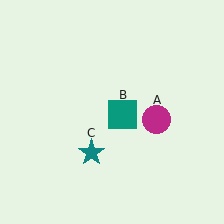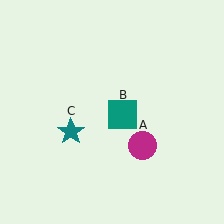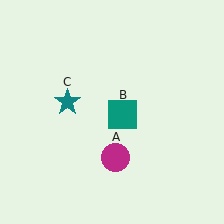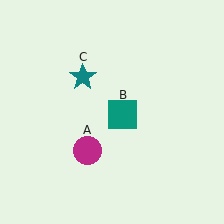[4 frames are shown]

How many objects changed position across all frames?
2 objects changed position: magenta circle (object A), teal star (object C).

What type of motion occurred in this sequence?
The magenta circle (object A), teal star (object C) rotated clockwise around the center of the scene.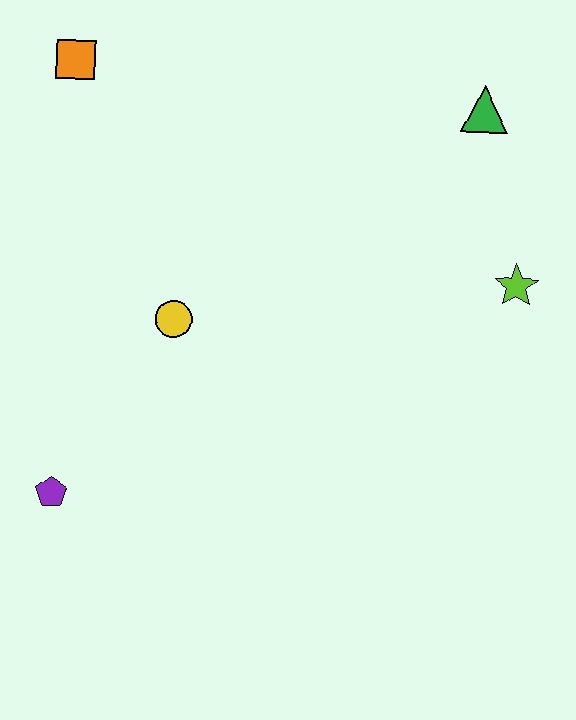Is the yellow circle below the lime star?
Yes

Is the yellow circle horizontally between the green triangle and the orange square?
Yes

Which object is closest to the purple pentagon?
The yellow circle is closest to the purple pentagon.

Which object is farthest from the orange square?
The lime star is farthest from the orange square.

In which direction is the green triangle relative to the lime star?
The green triangle is above the lime star.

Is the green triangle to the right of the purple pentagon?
Yes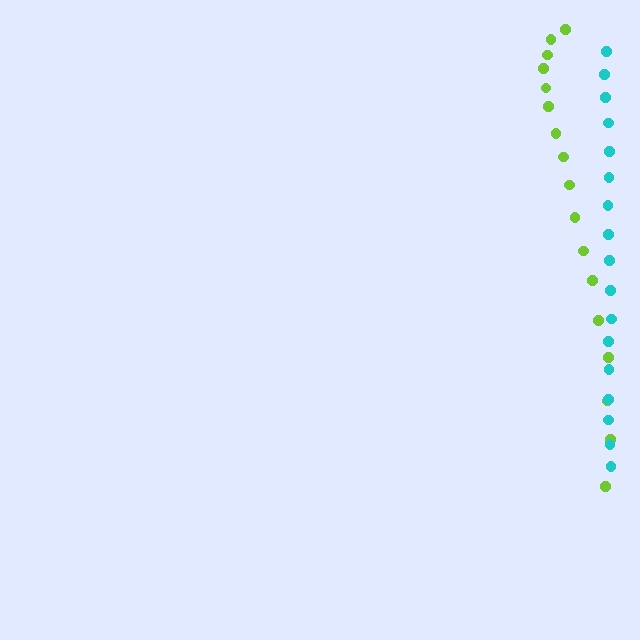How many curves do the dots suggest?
There are 2 distinct paths.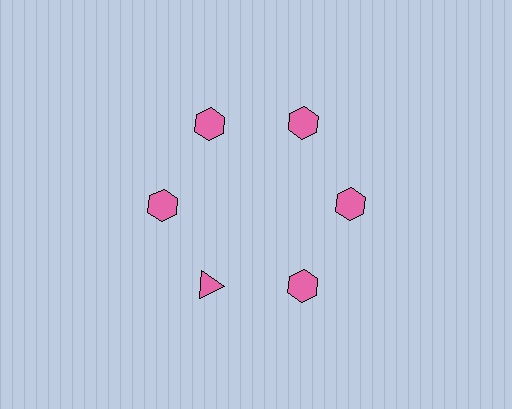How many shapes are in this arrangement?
There are 6 shapes arranged in a ring pattern.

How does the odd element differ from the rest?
It has a different shape: triangle instead of hexagon.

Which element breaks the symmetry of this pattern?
The pink triangle at roughly the 7 o'clock position breaks the symmetry. All other shapes are pink hexagons.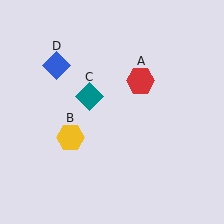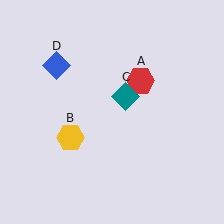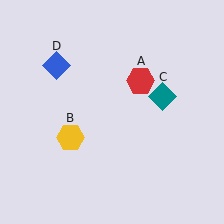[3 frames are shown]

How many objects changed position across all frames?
1 object changed position: teal diamond (object C).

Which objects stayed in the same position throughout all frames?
Red hexagon (object A) and yellow hexagon (object B) and blue diamond (object D) remained stationary.